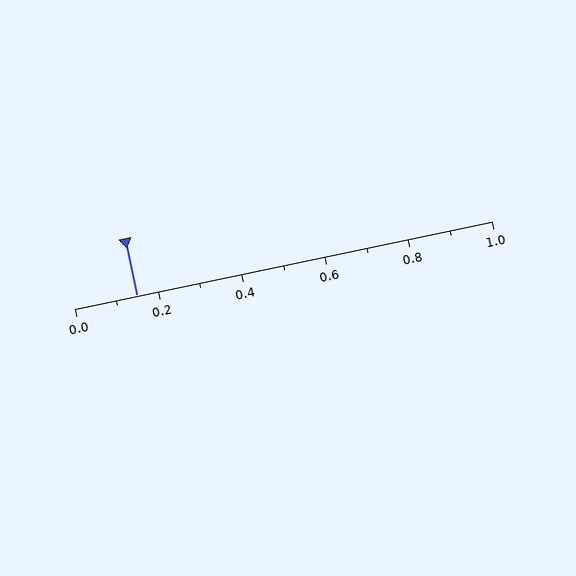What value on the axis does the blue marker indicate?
The marker indicates approximately 0.15.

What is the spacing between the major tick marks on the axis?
The major ticks are spaced 0.2 apart.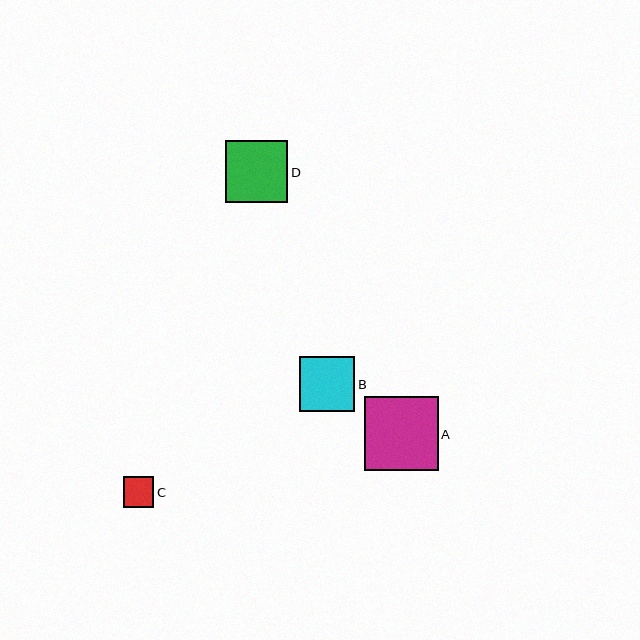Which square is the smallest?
Square C is the smallest with a size of approximately 31 pixels.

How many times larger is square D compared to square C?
Square D is approximately 2.0 times the size of square C.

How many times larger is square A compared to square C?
Square A is approximately 2.4 times the size of square C.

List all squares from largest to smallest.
From largest to smallest: A, D, B, C.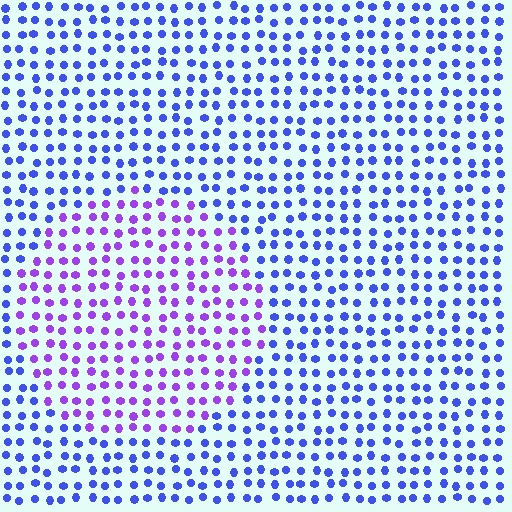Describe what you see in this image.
The image is filled with small blue elements in a uniform arrangement. A circle-shaped region is visible where the elements are tinted to a slightly different hue, forming a subtle color boundary.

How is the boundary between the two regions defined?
The boundary is defined purely by a slight shift in hue (about 41 degrees). Spacing, size, and orientation are identical on both sides.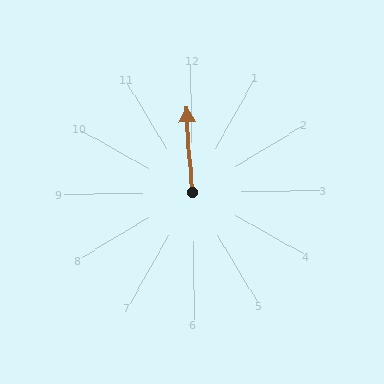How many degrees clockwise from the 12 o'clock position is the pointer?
Approximately 357 degrees.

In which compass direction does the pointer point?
North.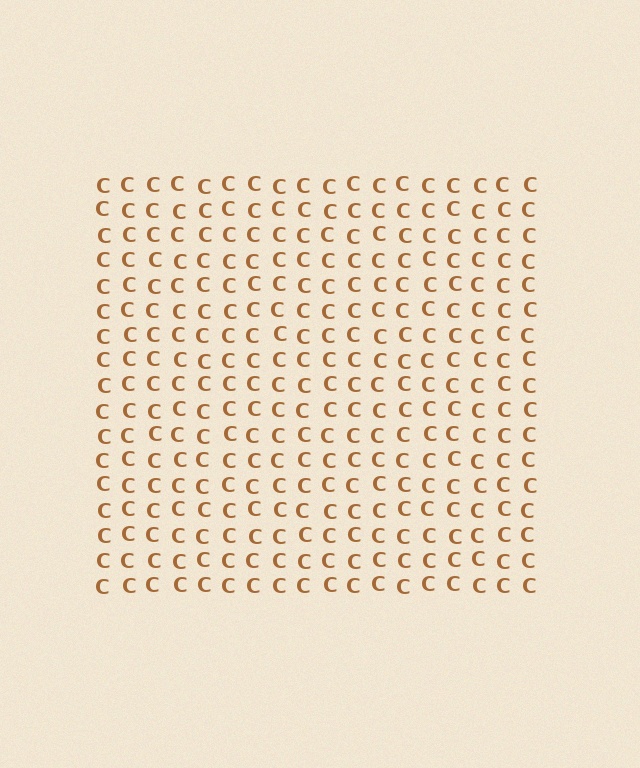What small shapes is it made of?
It is made of small letter C's.